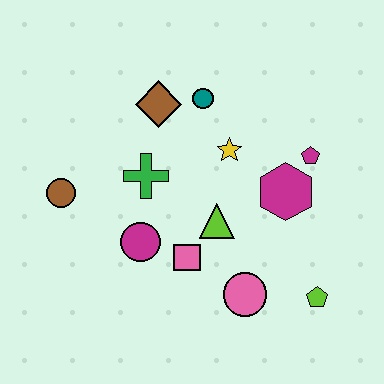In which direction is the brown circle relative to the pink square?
The brown circle is to the left of the pink square.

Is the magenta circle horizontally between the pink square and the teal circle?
No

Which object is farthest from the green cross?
The lime pentagon is farthest from the green cross.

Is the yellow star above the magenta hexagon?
Yes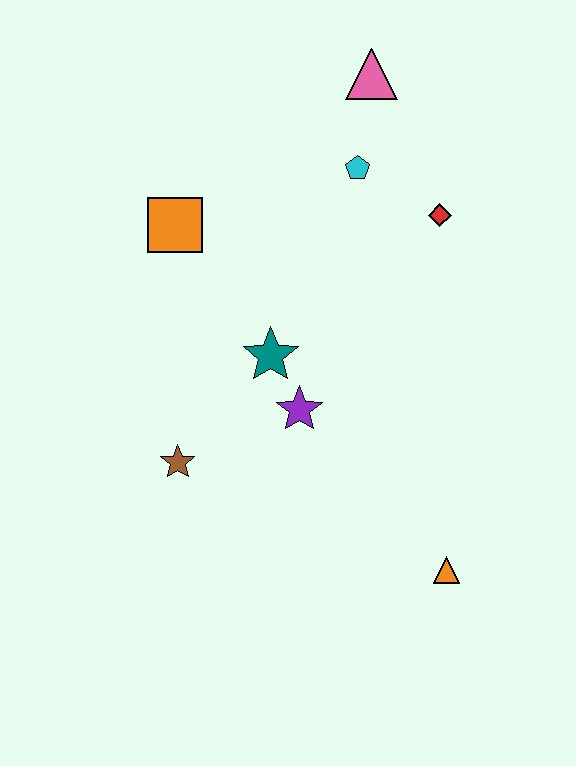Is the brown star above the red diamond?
No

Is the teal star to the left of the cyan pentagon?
Yes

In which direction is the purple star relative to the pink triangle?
The purple star is below the pink triangle.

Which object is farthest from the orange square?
The orange triangle is farthest from the orange square.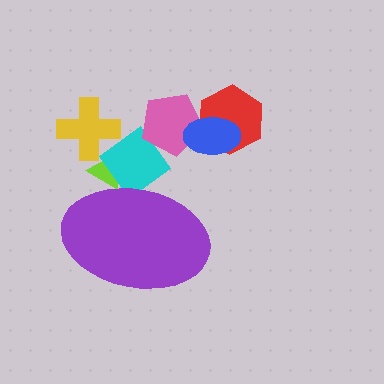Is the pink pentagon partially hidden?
No, the pink pentagon is fully visible.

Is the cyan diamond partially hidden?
Yes, the cyan diamond is partially hidden behind the purple ellipse.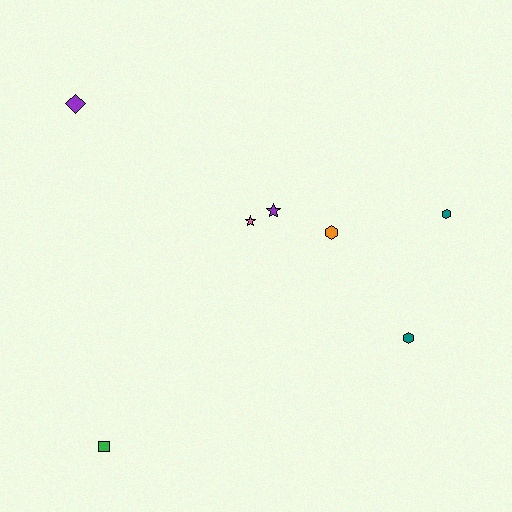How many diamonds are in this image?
There is 1 diamond.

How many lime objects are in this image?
There are no lime objects.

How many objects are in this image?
There are 7 objects.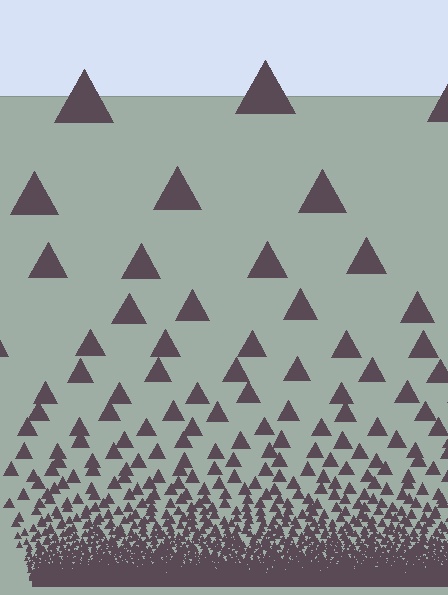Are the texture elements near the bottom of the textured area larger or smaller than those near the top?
Smaller. The gradient is inverted — elements near the bottom are smaller and denser.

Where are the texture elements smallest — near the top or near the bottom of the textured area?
Near the bottom.